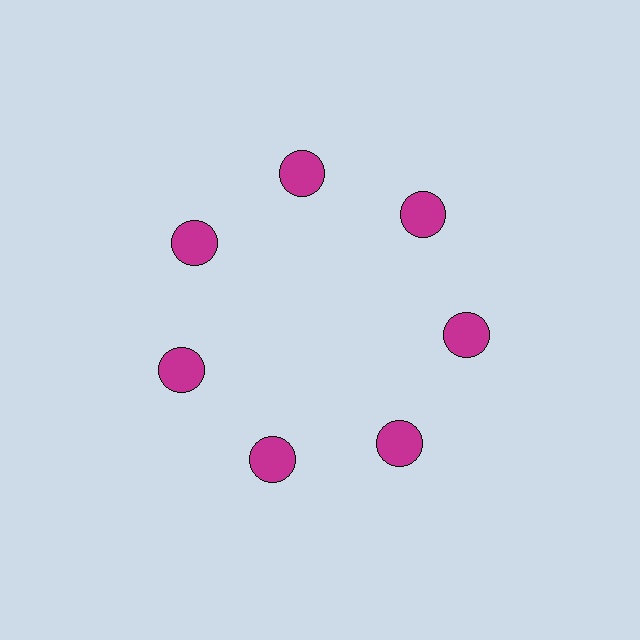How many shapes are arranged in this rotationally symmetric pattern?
There are 7 shapes, arranged in 7 groups of 1.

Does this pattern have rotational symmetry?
Yes, this pattern has 7-fold rotational symmetry. It looks the same after rotating 51 degrees around the center.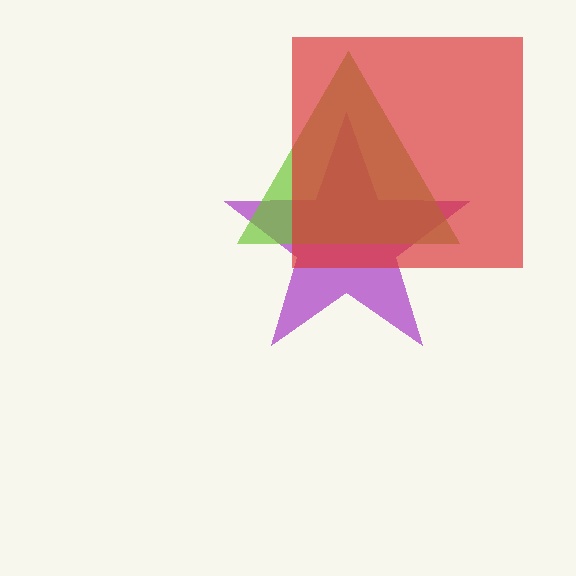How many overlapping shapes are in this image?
There are 3 overlapping shapes in the image.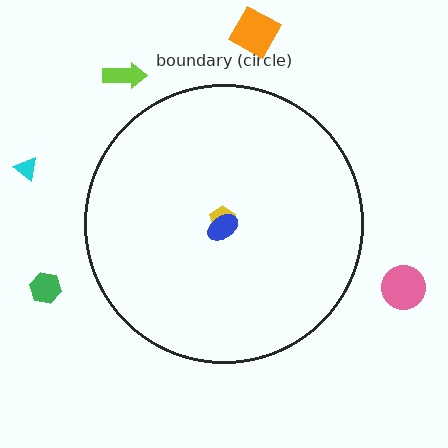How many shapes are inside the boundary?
2 inside, 5 outside.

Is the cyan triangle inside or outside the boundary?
Outside.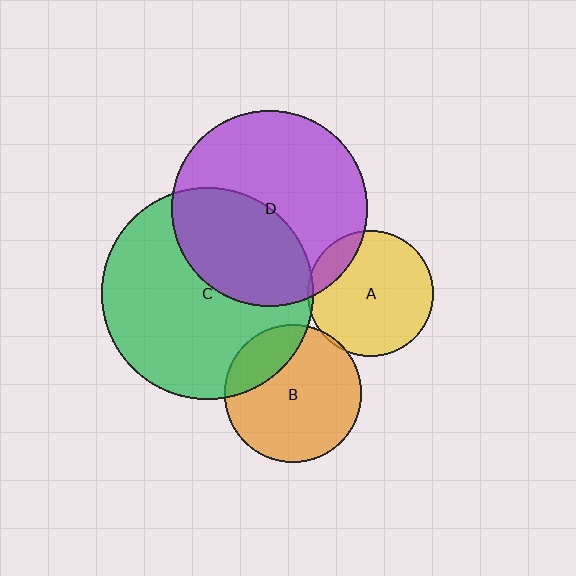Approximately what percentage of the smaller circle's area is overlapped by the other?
Approximately 20%.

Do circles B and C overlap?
Yes.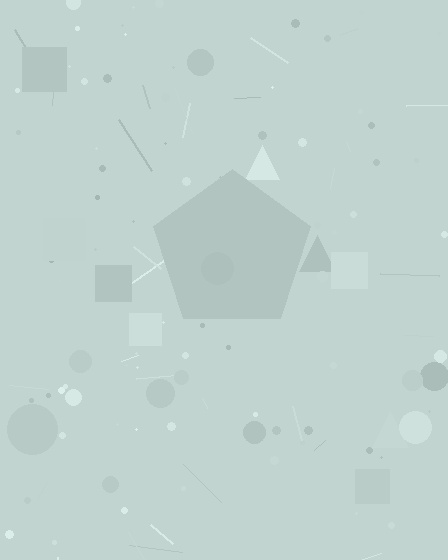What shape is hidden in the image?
A pentagon is hidden in the image.